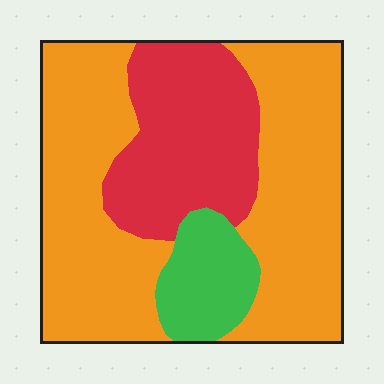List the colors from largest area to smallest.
From largest to smallest: orange, red, green.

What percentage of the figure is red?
Red covers roughly 25% of the figure.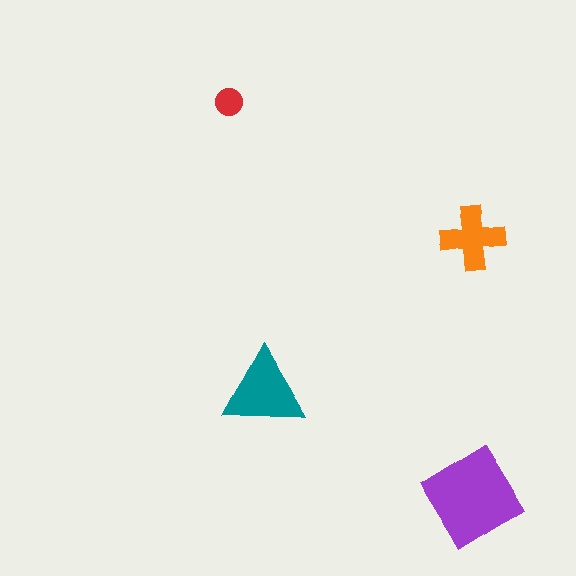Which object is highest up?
The red circle is topmost.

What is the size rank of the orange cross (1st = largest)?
3rd.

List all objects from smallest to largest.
The red circle, the orange cross, the teal triangle, the purple diamond.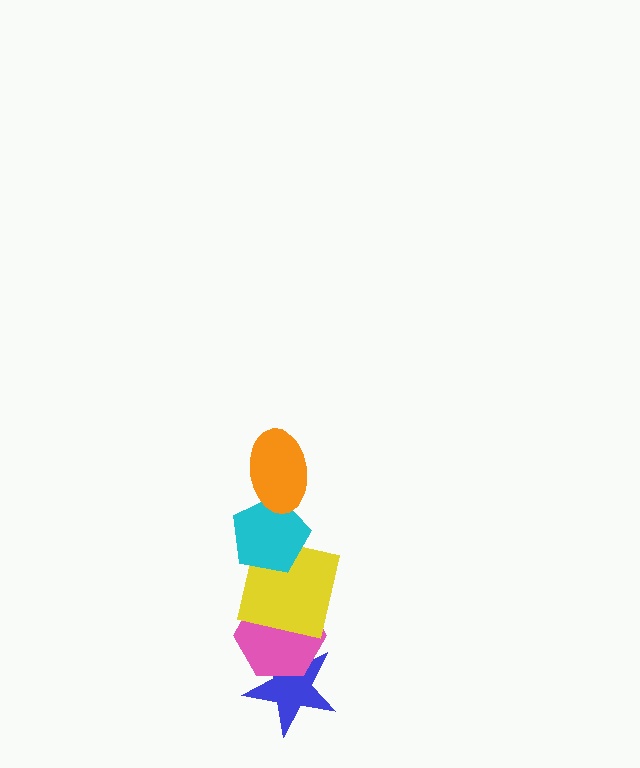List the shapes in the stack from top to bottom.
From top to bottom: the orange ellipse, the cyan pentagon, the yellow square, the pink hexagon, the blue star.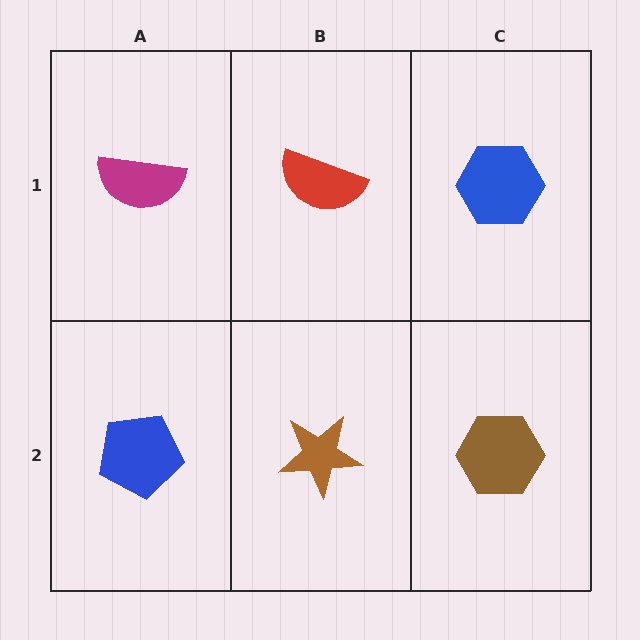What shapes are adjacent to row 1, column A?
A blue pentagon (row 2, column A), a red semicircle (row 1, column B).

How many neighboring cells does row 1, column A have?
2.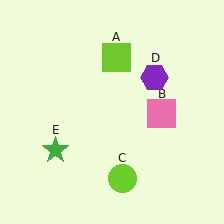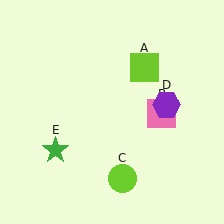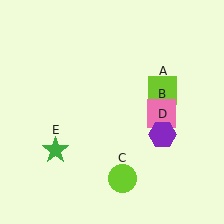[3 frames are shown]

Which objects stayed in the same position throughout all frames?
Pink square (object B) and lime circle (object C) and green star (object E) remained stationary.